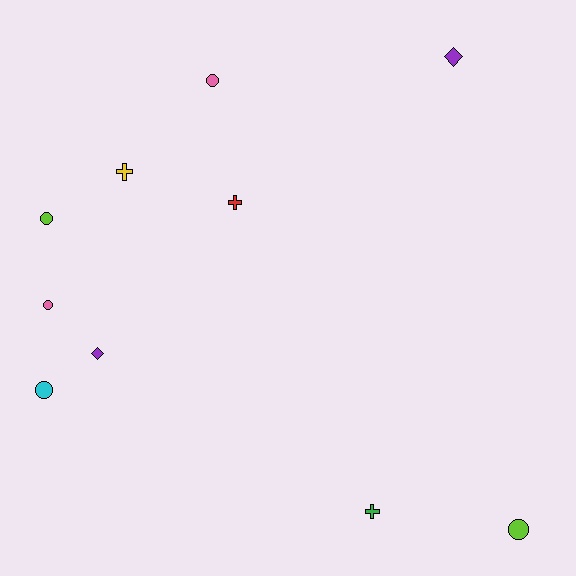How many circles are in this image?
There are 5 circles.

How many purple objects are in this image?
There are 2 purple objects.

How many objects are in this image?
There are 10 objects.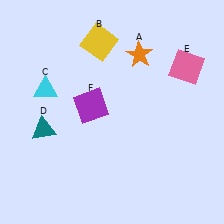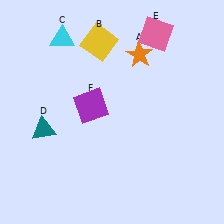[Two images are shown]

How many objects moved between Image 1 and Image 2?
2 objects moved between the two images.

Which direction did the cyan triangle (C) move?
The cyan triangle (C) moved up.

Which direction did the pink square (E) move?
The pink square (E) moved up.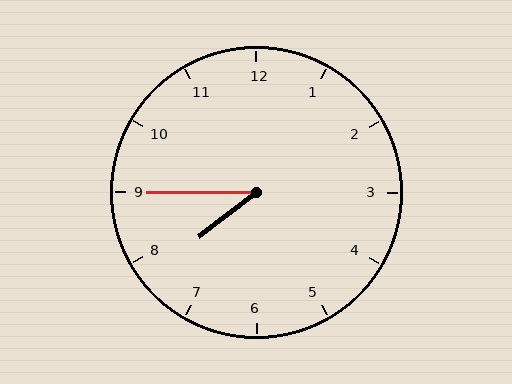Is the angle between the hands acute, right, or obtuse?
It is acute.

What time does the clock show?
7:45.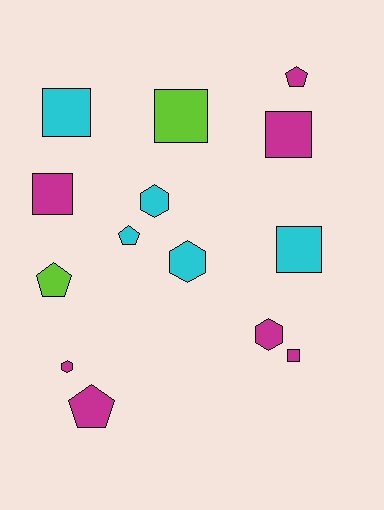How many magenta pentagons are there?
There are 2 magenta pentagons.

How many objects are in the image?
There are 14 objects.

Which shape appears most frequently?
Square, with 6 objects.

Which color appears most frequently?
Magenta, with 7 objects.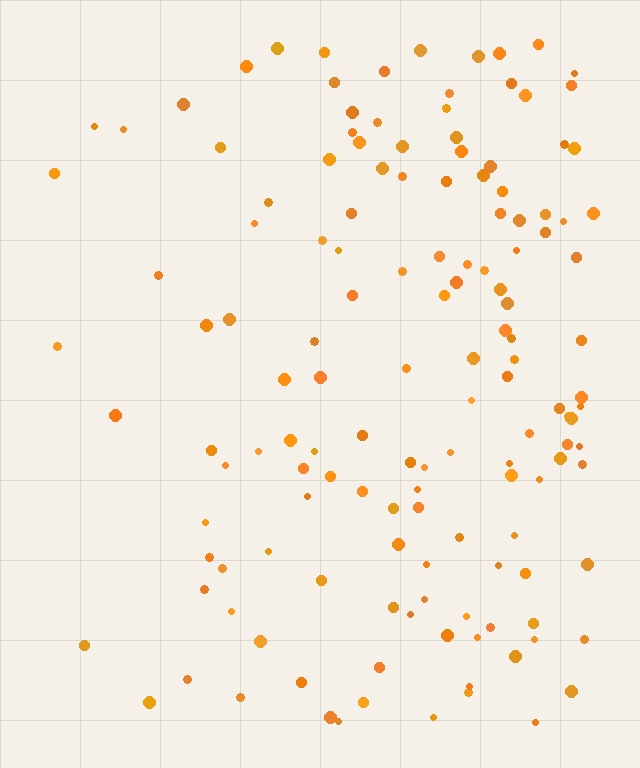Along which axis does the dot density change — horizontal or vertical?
Horizontal.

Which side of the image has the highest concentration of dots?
The right.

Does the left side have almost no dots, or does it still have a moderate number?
Still a moderate number, just noticeably fewer than the right.